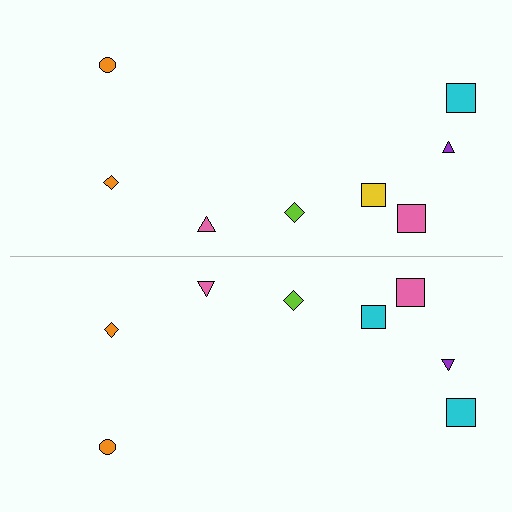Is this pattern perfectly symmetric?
No, the pattern is not perfectly symmetric. The cyan square on the bottom side breaks the symmetry — its mirror counterpart is yellow.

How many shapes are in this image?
There are 16 shapes in this image.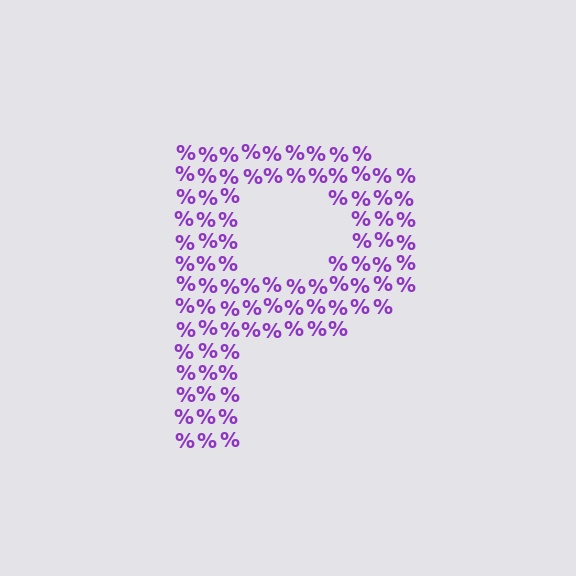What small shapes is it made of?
It is made of small percent signs.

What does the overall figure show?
The overall figure shows the letter P.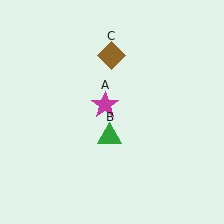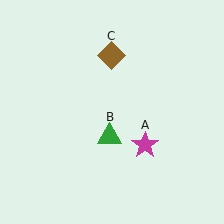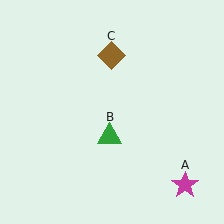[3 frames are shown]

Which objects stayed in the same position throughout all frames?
Green triangle (object B) and brown diamond (object C) remained stationary.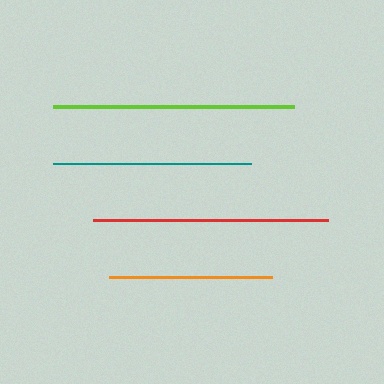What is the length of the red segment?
The red segment is approximately 235 pixels long.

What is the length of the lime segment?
The lime segment is approximately 241 pixels long.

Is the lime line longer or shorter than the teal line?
The lime line is longer than the teal line.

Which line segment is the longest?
The lime line is the longest at approximately 241 pixels.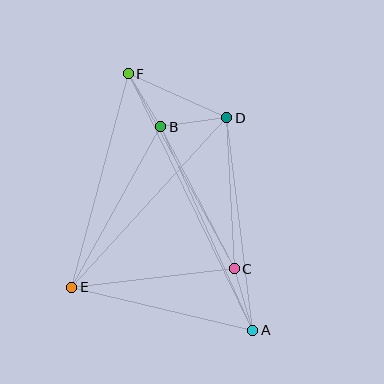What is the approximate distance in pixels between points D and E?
The distance between D and E is approximately 230 pixels.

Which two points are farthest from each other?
Points A and F are farthest from each other.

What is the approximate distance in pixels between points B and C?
The distance between B and C is approximately 160 pixels.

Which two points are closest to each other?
Points B and F are closest to each other.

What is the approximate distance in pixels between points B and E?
The distance between B and E is approximately 184 pixels.